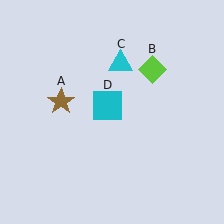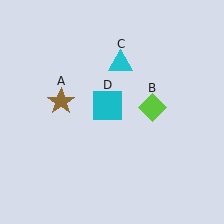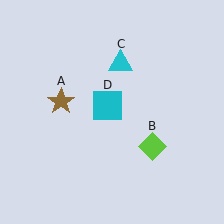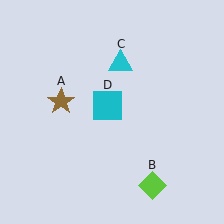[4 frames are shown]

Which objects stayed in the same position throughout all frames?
Brown star (object A) and cyan triangle (object C) and cyan square (object D) remained stationary.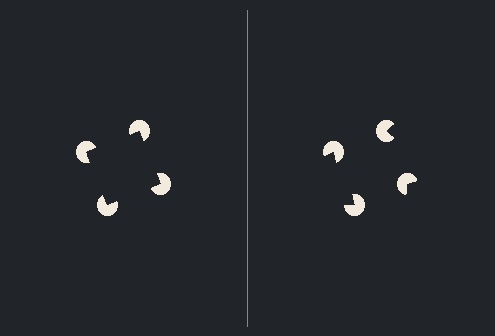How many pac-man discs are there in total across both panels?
8 — 4 on each side.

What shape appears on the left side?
An illusory square.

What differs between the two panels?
The pac-man discs are positioned identically on both sides; only the wedge orientations differ. On the left they align to a square; on the right they are misaligned.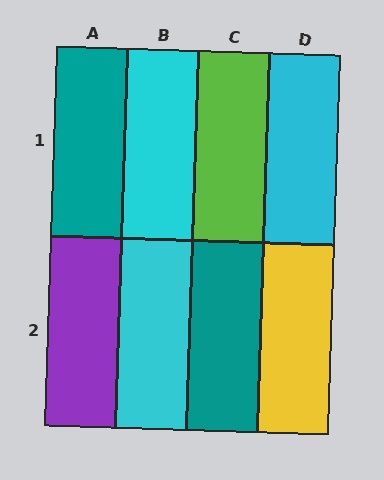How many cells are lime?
1 cell is lime.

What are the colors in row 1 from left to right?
Teal, cyan, lime, cyan.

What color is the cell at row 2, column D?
Yellow.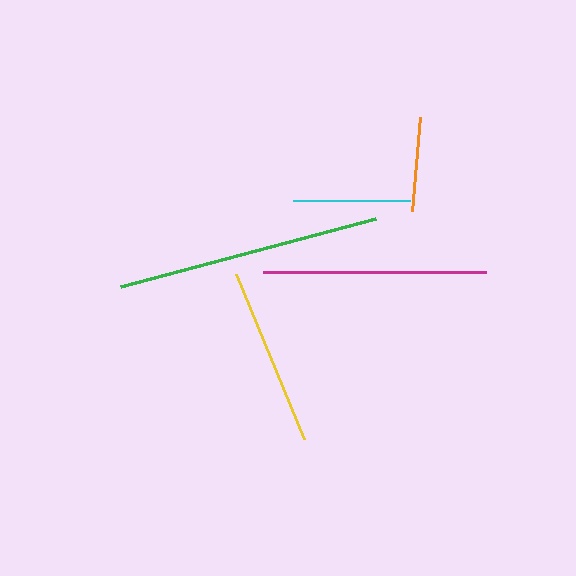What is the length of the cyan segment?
The cyan segment is approximately 117 pixels long.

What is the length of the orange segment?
The orange segment is approximately 95 pixels long.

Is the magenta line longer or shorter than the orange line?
The magenta line is longer than the orange line.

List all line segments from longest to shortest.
From longest to shortest: green, magenta, yellow, cyan, orange.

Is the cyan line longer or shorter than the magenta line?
The magenta line is longer than the cyan line.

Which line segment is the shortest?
The orange line is the shortest at approximately 95 pixels.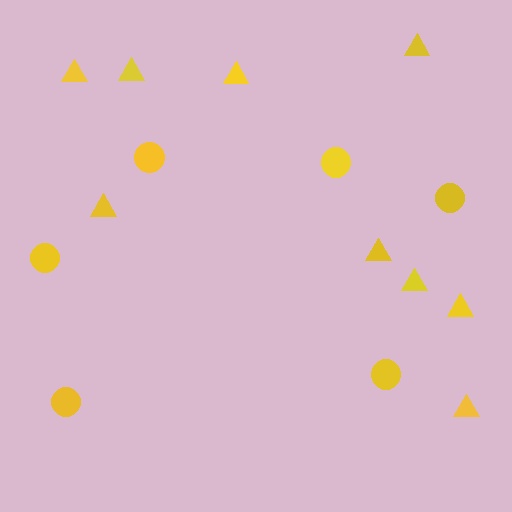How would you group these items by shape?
There are 2 groups: one group of circles (6) and one group of triangles (9).